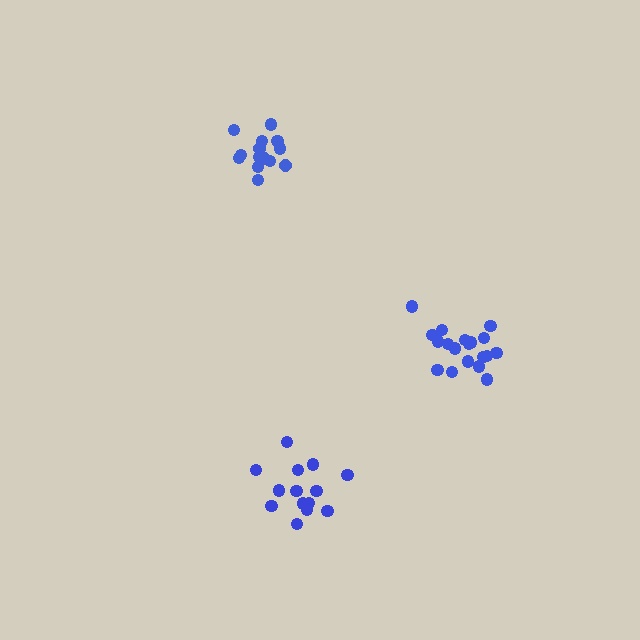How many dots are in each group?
Group 1: 19 dots, Group 2: 14 dots, Group 3: 14 dots (47 total).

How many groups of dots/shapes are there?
There are 3 groups.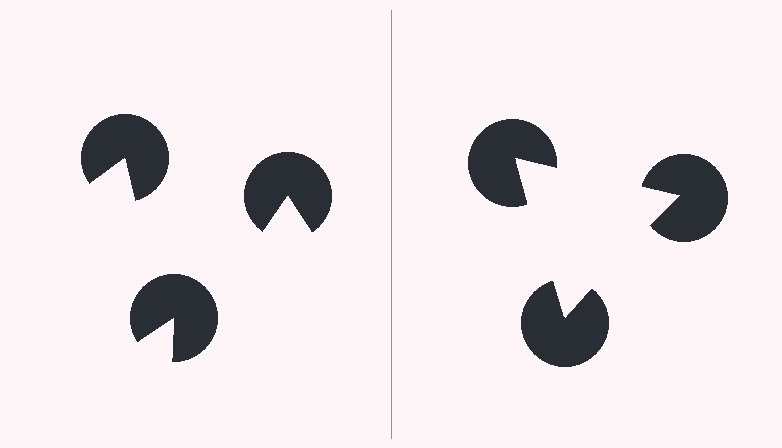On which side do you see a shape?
An illusory triangle appears on the right side. On the left side the wedge cuts are rotated, so no coherent shape forms.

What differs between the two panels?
The pac-man discs are positioned identically on both sides; only the wedge orientations differ. On the right they align to a triangle; on the left they are misaligned.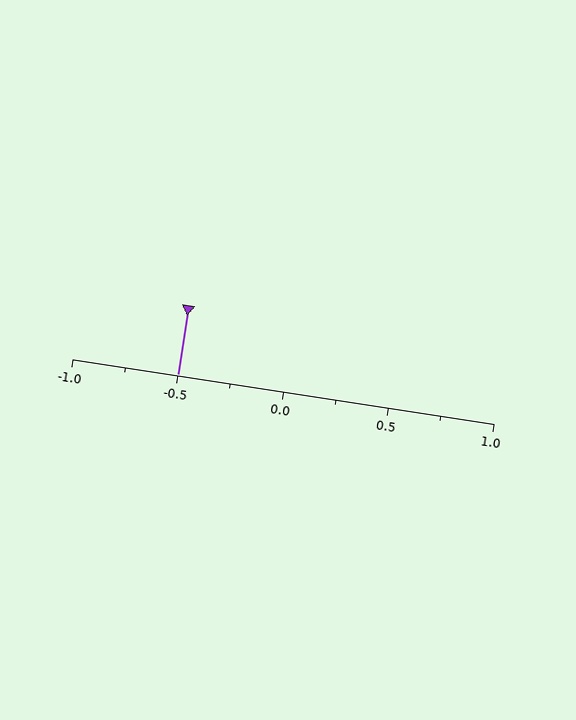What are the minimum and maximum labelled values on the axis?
The axis runs from -1.0 to 1.0.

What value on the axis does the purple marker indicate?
The marker indicates approximately -0.5.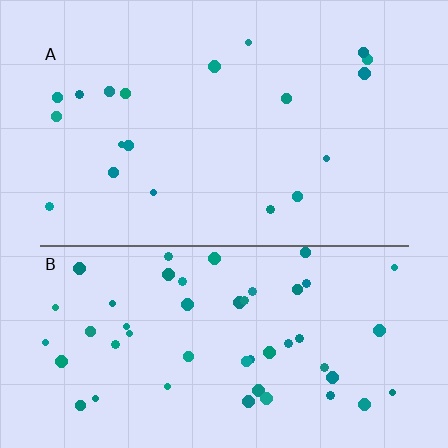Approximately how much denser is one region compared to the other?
Approximately 2.6× — region B over region A.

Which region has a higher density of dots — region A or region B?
B (the bottom).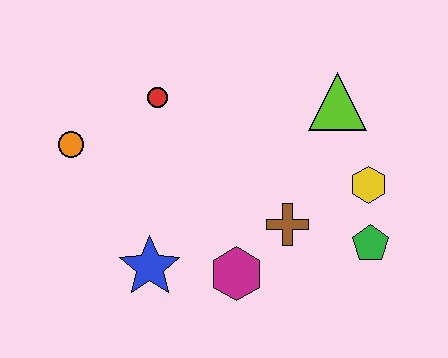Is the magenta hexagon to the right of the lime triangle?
No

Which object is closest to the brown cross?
The magenta hexagon is closest to the brown cross.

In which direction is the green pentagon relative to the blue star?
The green pentagon is to the right of the blue star.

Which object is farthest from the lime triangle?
The orange circle is farthest from the lime triangle.